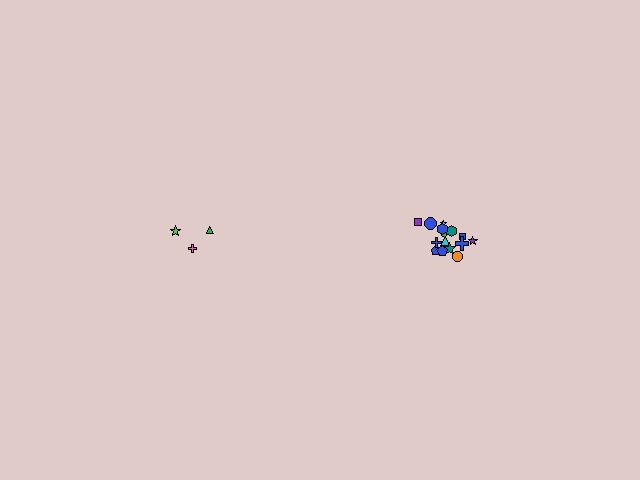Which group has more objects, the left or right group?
The right group.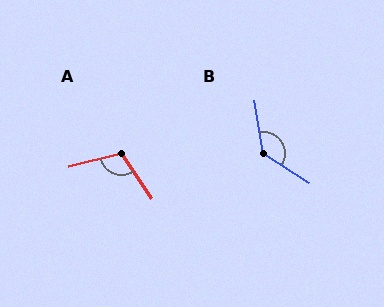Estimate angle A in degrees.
Approximately 110 degrees.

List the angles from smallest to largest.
A (110°), B (132°).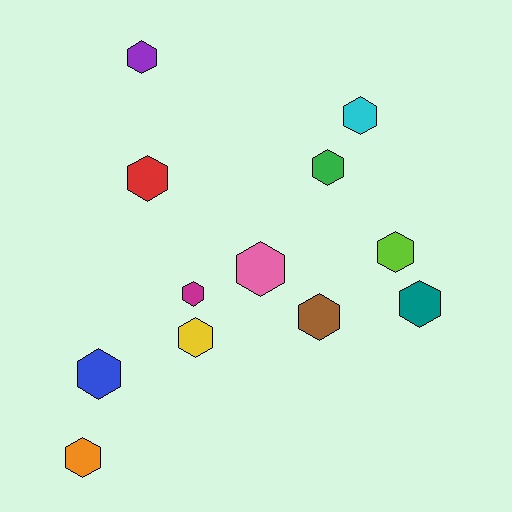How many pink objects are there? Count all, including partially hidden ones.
There is 1 pink object.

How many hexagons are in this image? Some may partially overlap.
There are 12 hexagons.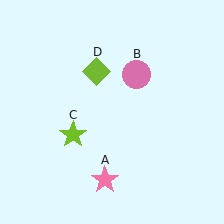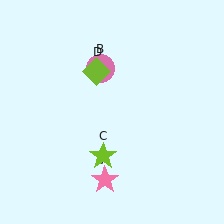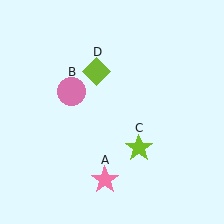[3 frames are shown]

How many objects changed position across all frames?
2 objects changed position: pink circle (object B), lime star (object C).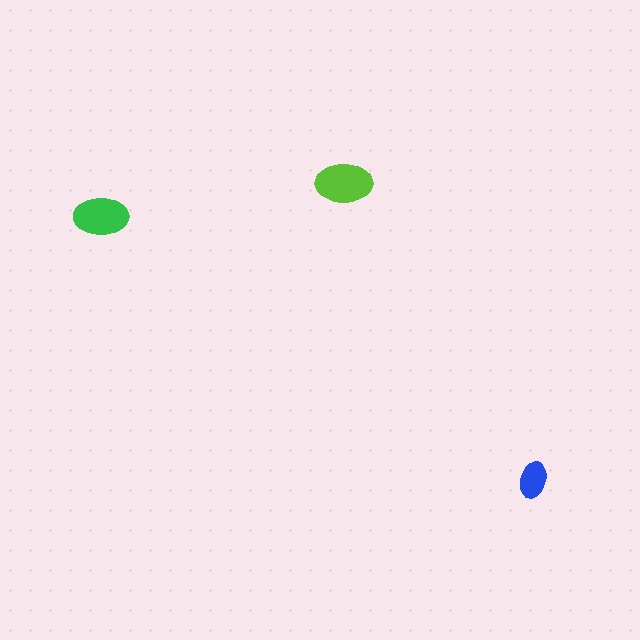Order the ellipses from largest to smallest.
the lime one, the green one, the blue one.